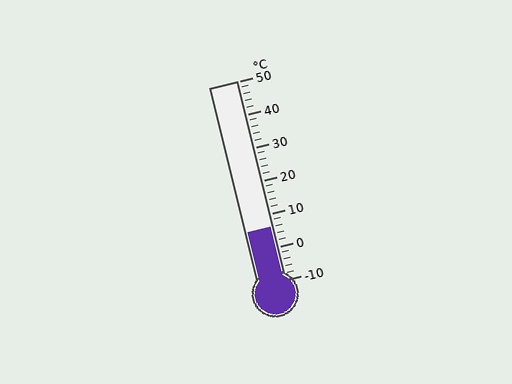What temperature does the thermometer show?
The thermometer shows approximately 6°C.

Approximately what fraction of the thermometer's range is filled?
The thermometer is filled to approximately 25% of its range.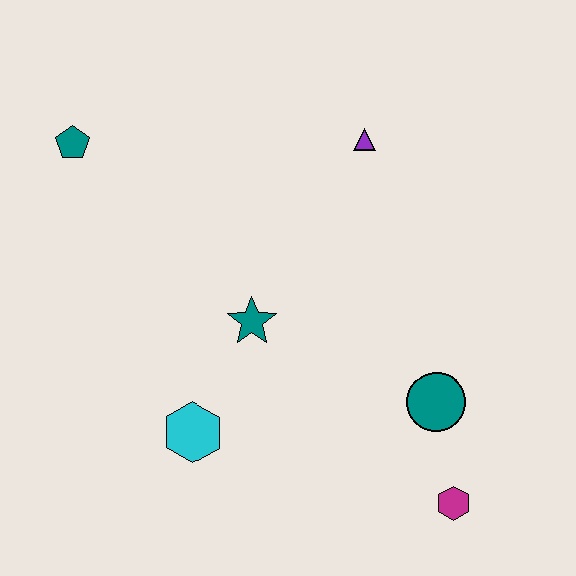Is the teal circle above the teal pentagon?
No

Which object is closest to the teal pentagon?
The teal star is closest to the teal pentagon.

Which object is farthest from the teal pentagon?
The magenta hexagon is farthest from the teal pentagon.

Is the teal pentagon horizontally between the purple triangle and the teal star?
No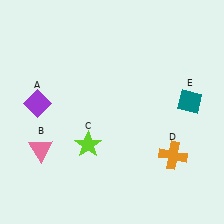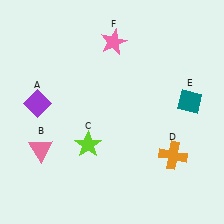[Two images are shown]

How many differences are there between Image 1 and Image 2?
There is 1 difference between the two images.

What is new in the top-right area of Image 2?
A pink star (F) was added in the top-right area of Image 2.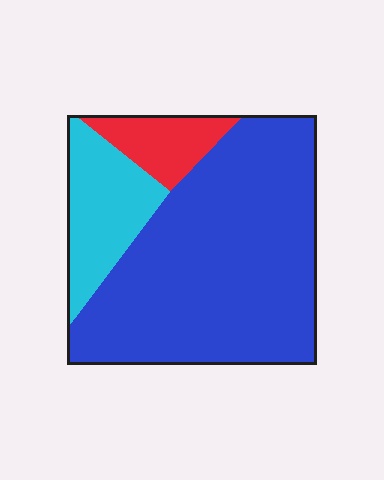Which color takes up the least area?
Red, at roughly 10%.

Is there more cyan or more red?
Cyan.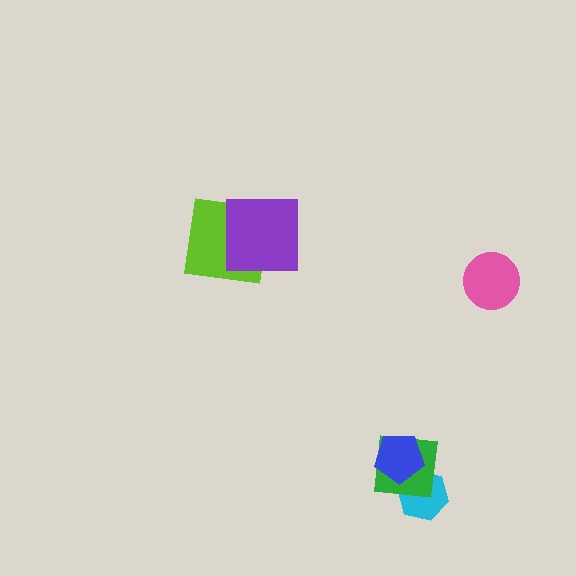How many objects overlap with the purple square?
1 object overlaps with the purple square.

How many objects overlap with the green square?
2 objects overlap with the green square.